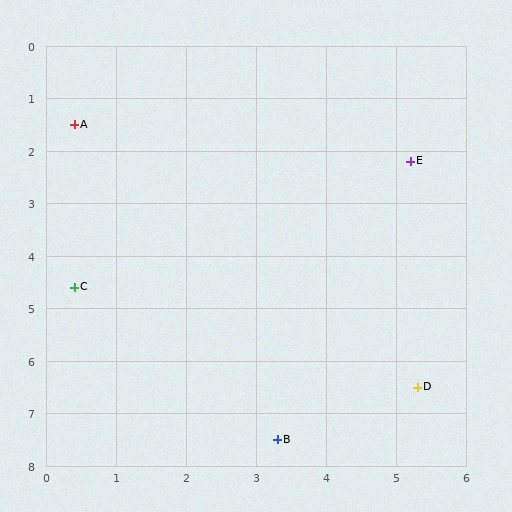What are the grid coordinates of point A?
Point A is at approximately (0.4, 1.5).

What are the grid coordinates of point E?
Point E is at approximately (5.2, 2.2).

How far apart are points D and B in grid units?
Points D and B are about 2.2 grid units apart.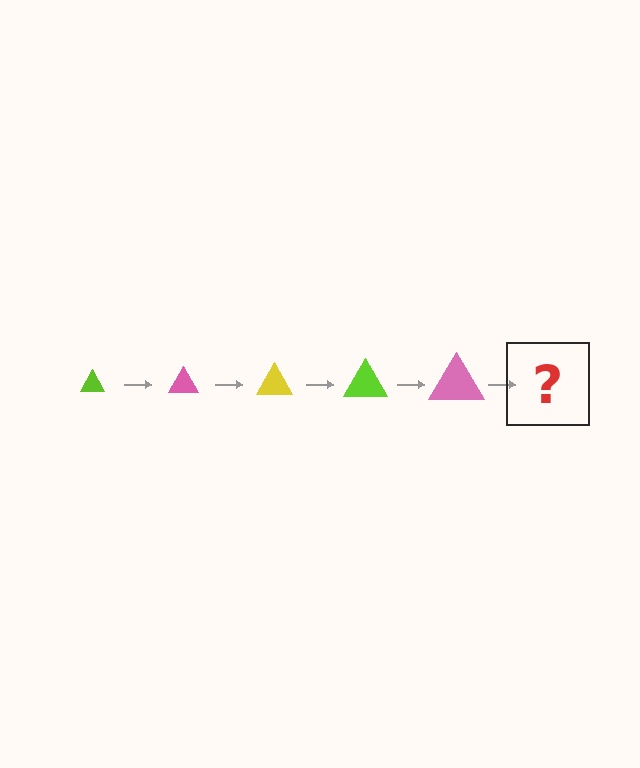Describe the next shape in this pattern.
It should be a yellow triangle, larger than the previous one.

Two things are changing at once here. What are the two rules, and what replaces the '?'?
The two rules are that the triangle grows larger each step and the color cycles through lime, pink, and yellow. The '?' should be a yellow triangle, larger than the previous one.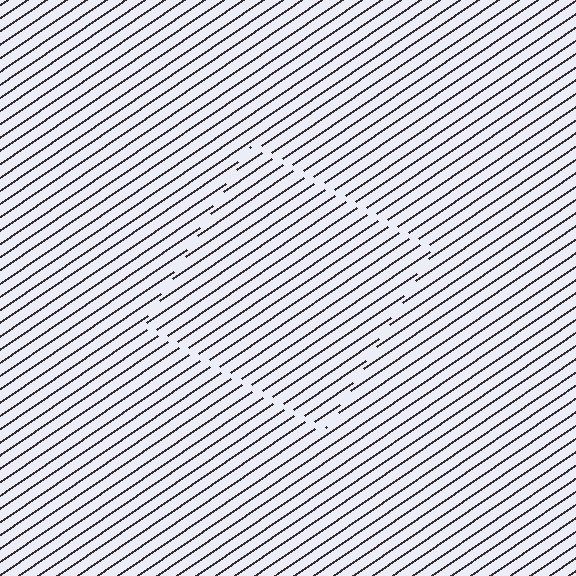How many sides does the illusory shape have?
4 sides — the line-ends trace a square.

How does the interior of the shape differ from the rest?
The interior of the shape contains the same grating, shifted by half a period — the contour is defined by the phase discontinuity where line-ends from the inner and outer gratings abut.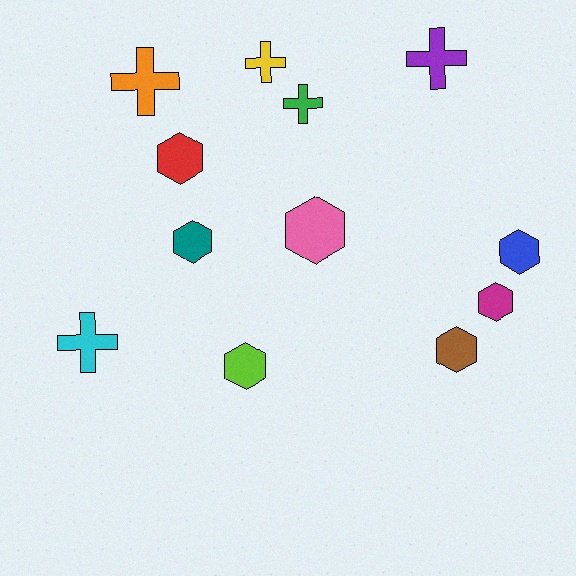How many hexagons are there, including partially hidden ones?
There are 7 hexagons.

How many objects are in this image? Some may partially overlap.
There are 12 objects.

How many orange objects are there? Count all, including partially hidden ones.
There is 1 orange object.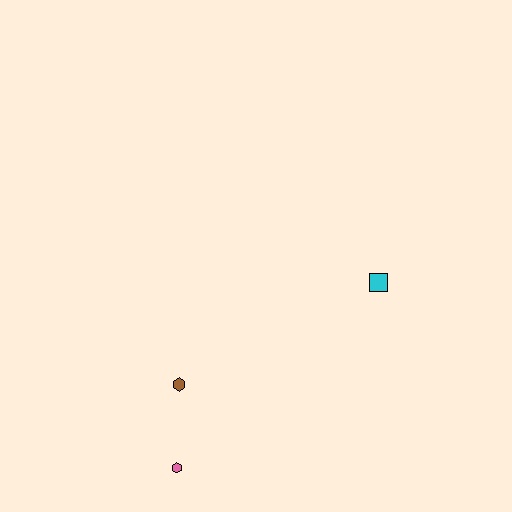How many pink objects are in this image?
There is 1 pink object.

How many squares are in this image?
There is 1 square.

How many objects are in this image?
There are 3 objects.